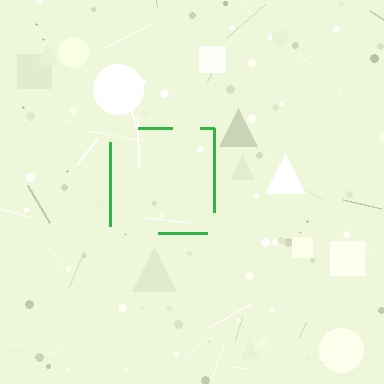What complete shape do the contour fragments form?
The contour fragments form a square.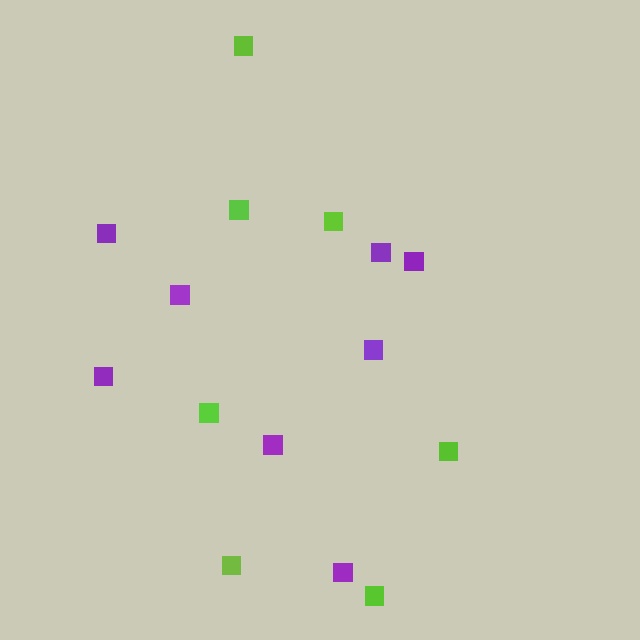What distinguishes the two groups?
There are 2 groups: one group of lime squares (7) and one group of purple squares (8).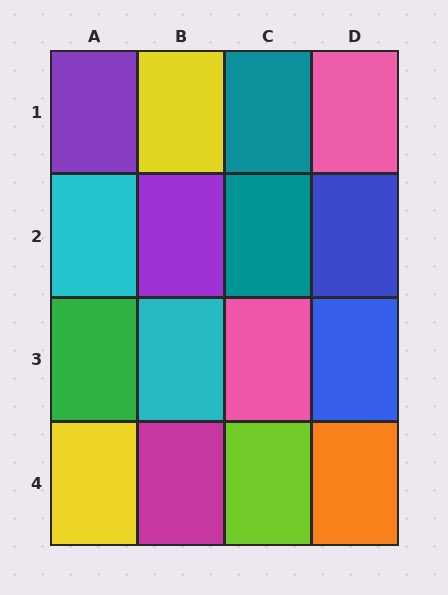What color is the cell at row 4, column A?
Yellow.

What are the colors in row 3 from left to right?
Green, cyan, pink, blue.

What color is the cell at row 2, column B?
Purple.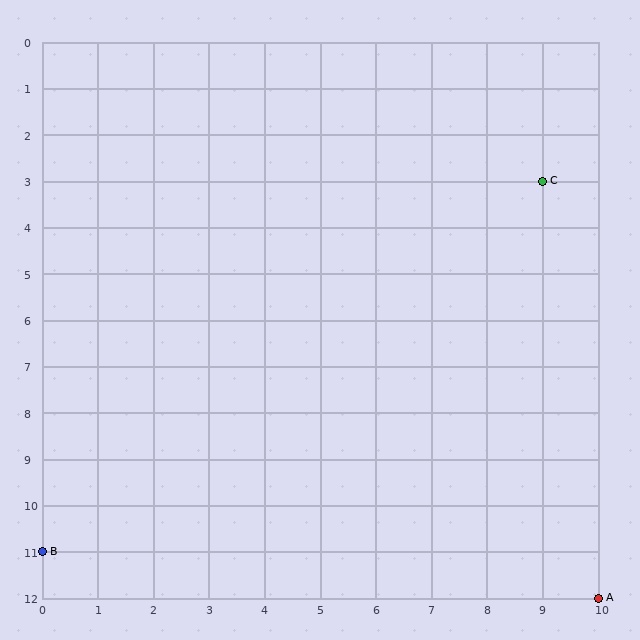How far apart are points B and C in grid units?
Points B and C are 9 columns and 8 rows apart (about 12.0 grid units diagonally).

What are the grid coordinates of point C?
Point C is at grid coordinates (9, 3).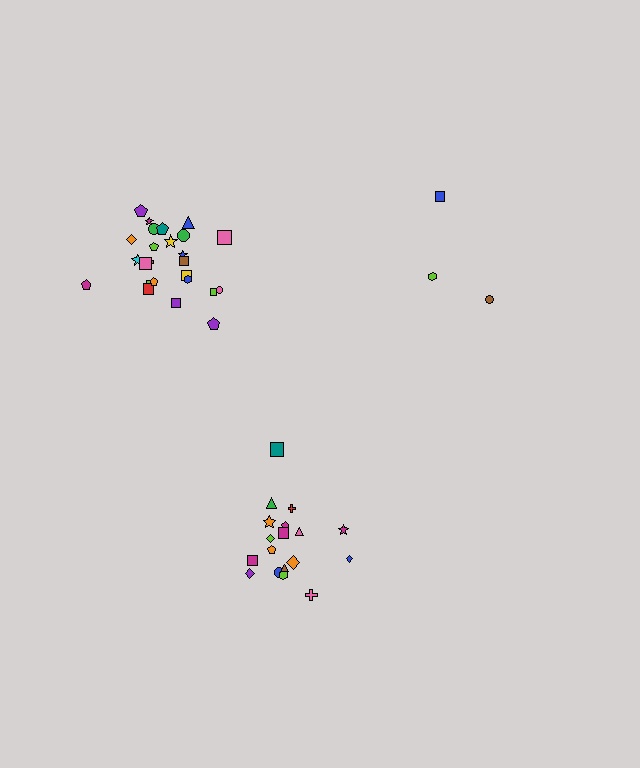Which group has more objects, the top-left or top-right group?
The top-left group.